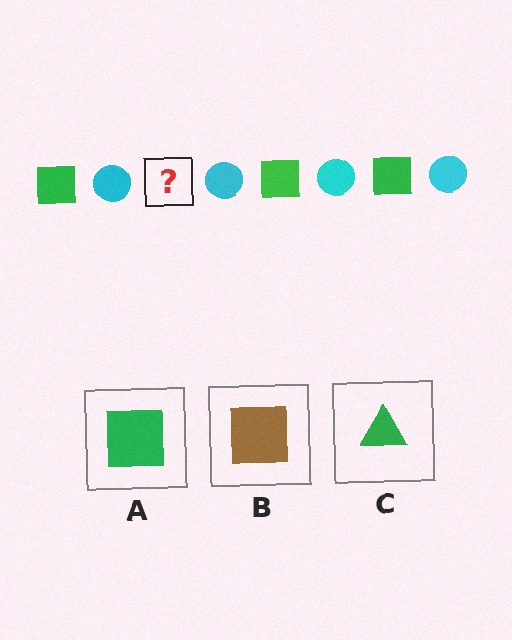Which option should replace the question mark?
Option A.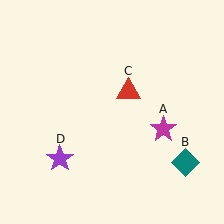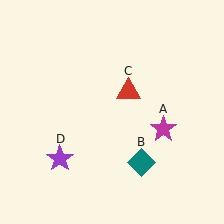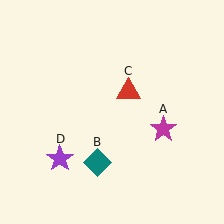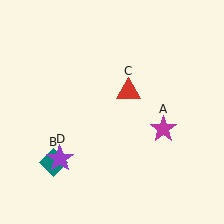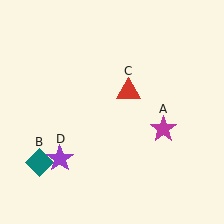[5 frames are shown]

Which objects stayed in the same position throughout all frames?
Magenta star (object A) and red triangle (object C) and purple star (object D) remained stationary.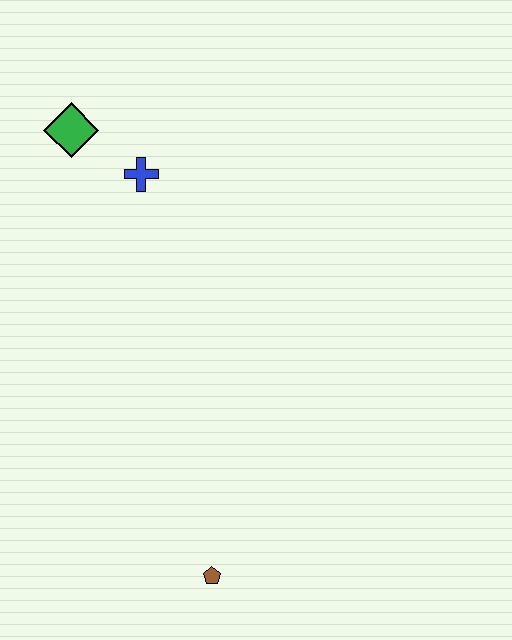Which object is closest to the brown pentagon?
The blue cross is closest to the brown pentagon.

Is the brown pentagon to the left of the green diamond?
No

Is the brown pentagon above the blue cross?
No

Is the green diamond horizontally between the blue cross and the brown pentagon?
No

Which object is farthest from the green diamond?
The brown pentagon is farthest from the green diamond.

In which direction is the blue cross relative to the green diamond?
The blue cross is to the right of the green diamond.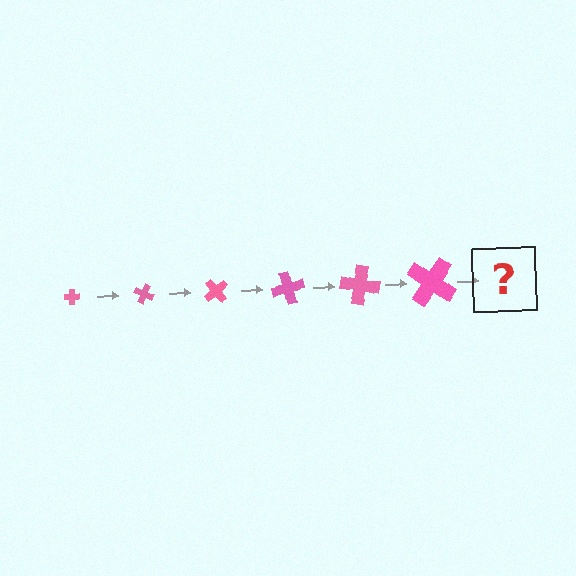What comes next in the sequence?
The next element should be a cross, larger than the previous one and rotated 150 degrees from the start.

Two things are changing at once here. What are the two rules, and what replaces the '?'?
The two rules are that the cross grows larger each step and it rotates 25 degrees each step. The '?' should be a cross, larger than the previous one and rotated 150 degrees from the start.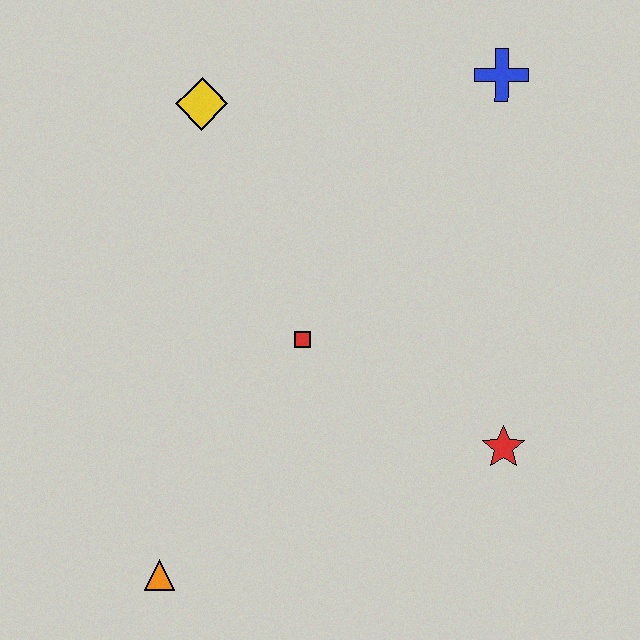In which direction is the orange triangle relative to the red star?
The orange triangle is to the left of the red star.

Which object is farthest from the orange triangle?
The blue cross is farthest from the orange triangle.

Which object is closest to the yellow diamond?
The red square is closest to the yellow diamond.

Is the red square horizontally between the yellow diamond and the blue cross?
Yes